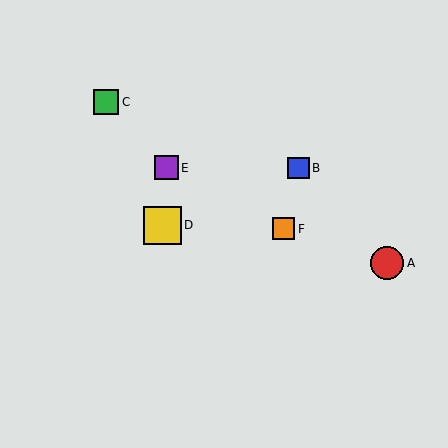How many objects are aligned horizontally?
2 objects (B, E) are aligned horizontally.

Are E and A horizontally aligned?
No, E is at y≈168 and A is at y≈263.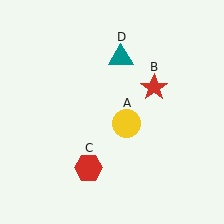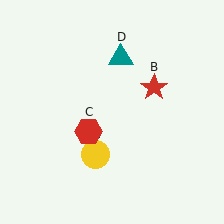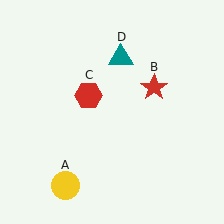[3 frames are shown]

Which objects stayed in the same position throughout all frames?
Red star (object B) and teal triangle (object D) remained stationary.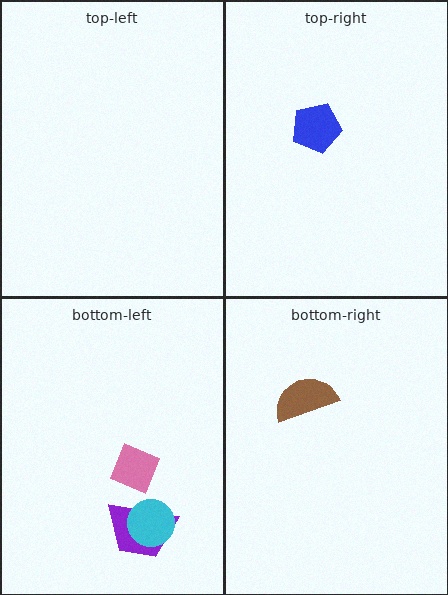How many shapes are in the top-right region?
1.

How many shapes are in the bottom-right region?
1.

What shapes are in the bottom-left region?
The purple trapezoid, the cyan circle, the pink diamond.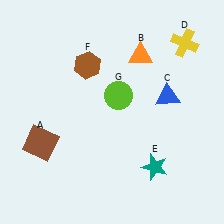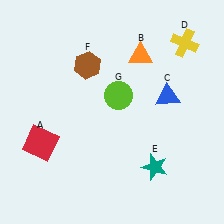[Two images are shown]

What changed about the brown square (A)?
In Image 1, A is brown. In Image 2, it changed to red.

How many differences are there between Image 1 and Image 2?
There is 1 difference between the two images.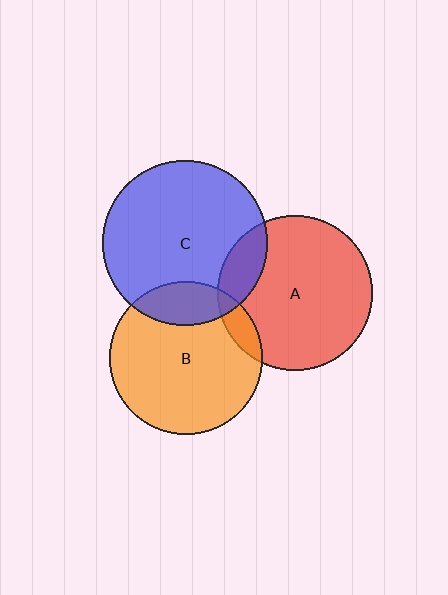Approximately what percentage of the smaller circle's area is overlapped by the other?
Approximately 10%.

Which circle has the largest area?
Circle C (blue).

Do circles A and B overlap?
Yes.